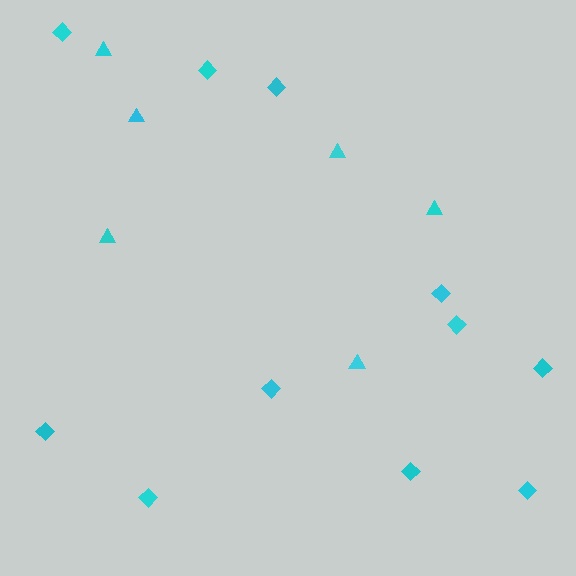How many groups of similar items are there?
There are 2 groups: one group of diamonds (11) and one group of triangles (6).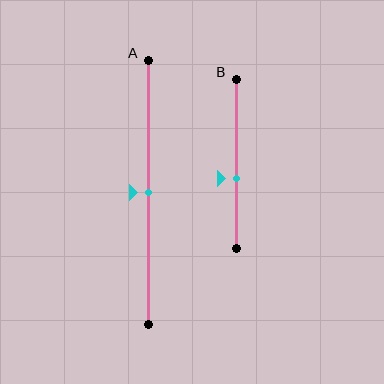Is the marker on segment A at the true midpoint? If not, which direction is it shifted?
Yes, the marker on segment A is at the true midpoint.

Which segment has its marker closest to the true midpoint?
Segment A has its marker closest to the true midpoint.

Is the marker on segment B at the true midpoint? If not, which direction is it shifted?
No, the marker on segment B is shifted downward by about 8% of the segment length.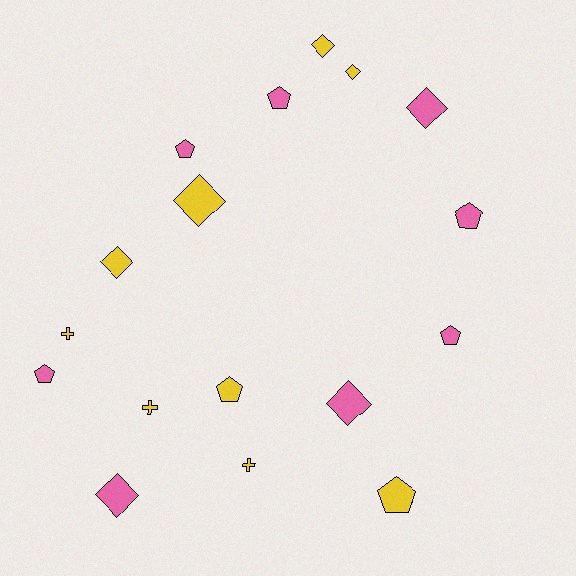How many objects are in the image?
There are 17 objects.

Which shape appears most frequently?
Pentagon, with 7 objects.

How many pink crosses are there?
There are no pink crosses.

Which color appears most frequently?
Yellow, with 9 objects.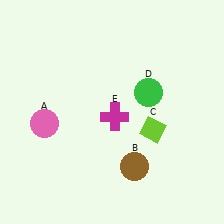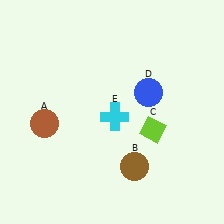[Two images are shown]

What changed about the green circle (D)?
In Image 1, D is green. In Image 2, it changed to blue.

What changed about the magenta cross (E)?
In Image 1, E is magenta. In Image 2, it changed to cyan.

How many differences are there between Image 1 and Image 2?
There are 3 differences between the two images.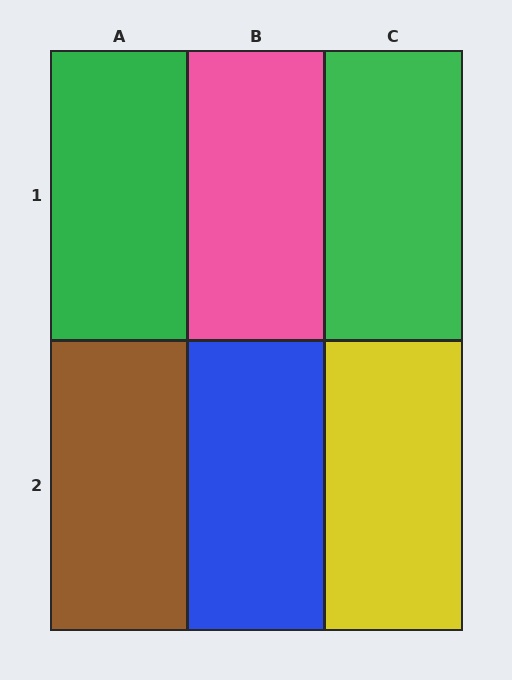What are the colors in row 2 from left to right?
Brown, blue, yellow.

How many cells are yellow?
1 cell is yellow.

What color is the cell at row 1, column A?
Green.